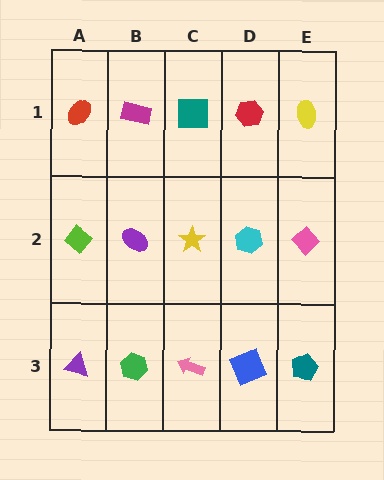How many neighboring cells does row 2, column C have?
4.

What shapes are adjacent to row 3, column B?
A purple ellipse (row 2, column B), a purple triangle (row 3, column A), a pink arrow (row 3, column C).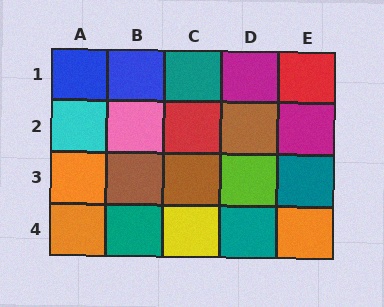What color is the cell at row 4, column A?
Orange.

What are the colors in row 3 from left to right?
Orange, brown, brown, lime, teal.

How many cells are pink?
1 cell is pink.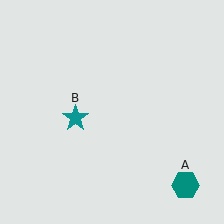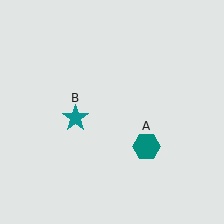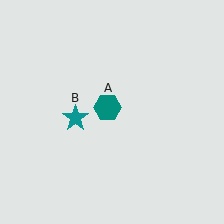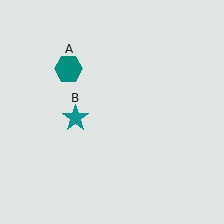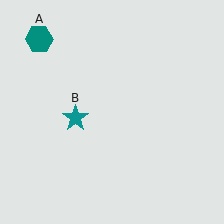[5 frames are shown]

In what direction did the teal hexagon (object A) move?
The teal hexagon (object A) moved up and to the left.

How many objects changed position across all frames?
1 object changed position: teal hexagon (object A).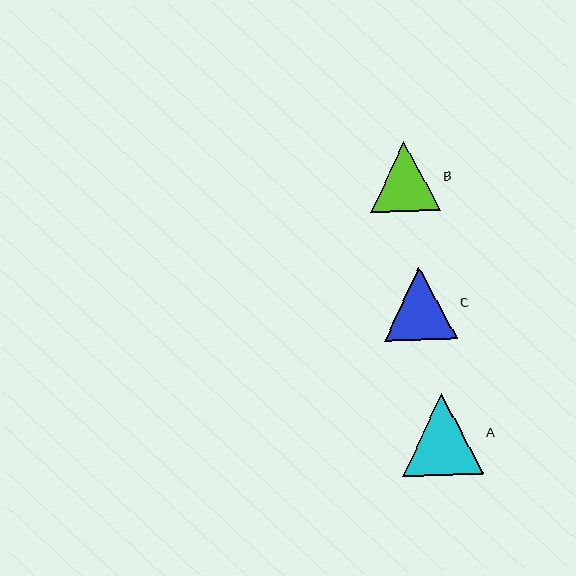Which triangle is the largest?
Triangle A is the largest with a size of approximately 81 pixels.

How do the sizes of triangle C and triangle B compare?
Triangle C and triangle B are approximately the same size.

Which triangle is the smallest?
Triangle B is the smallest with a size of approximately 70 pixels.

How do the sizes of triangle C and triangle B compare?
Triangle C and triangle B are approximately the same size.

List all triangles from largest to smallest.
From largest to smallest: A, C, B.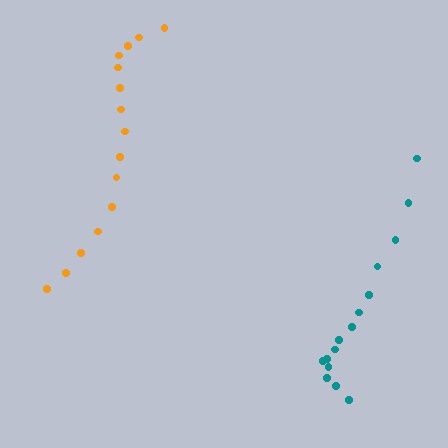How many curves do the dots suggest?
There are 2 distinct paths.